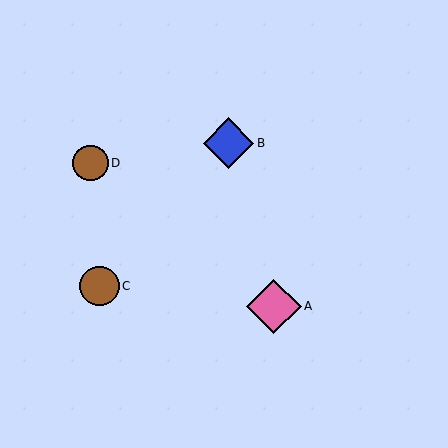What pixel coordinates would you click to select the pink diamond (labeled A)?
Click at (274, 306) to select the pink diamond A.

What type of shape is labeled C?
Shape C is a brown circle.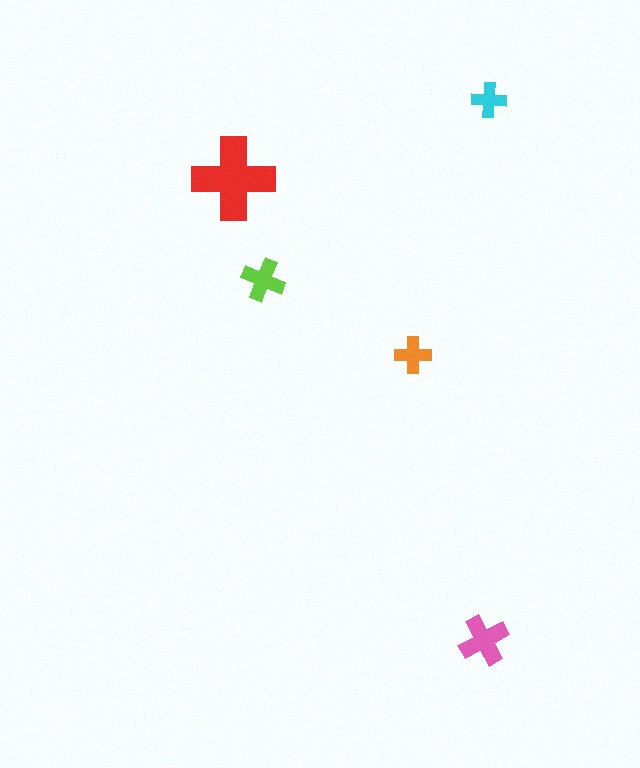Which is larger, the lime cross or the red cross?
The red one.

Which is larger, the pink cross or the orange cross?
The pink one.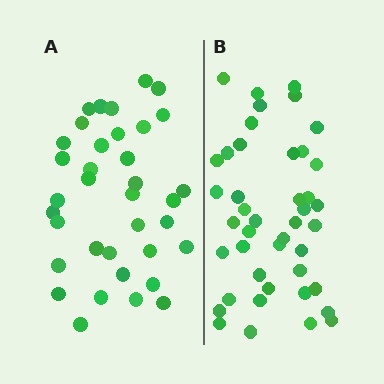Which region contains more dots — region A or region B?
Region B (the right region) has more dots.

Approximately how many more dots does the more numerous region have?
Region B has roughly 8 or so more dots than region A.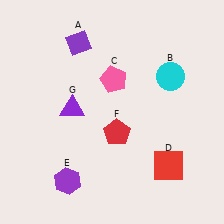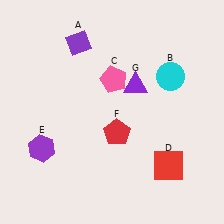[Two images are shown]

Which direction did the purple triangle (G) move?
The purple triangle (G) moved right.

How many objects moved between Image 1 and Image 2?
2 objects moved between the two images.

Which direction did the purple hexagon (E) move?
The purple hexagon (E) moved up.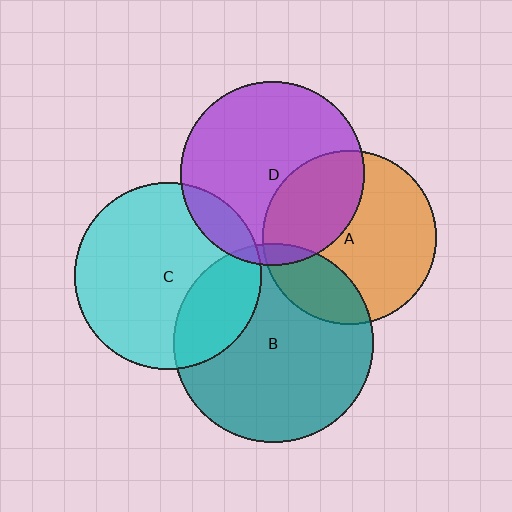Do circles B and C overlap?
Yes.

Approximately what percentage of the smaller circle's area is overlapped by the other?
Approximately 25%.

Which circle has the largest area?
Circle B (teal).